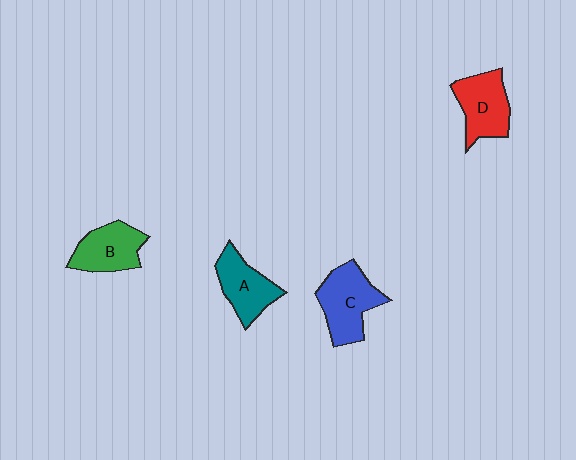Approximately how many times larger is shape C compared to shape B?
Approximately 1.2 times.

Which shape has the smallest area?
Shape A (teal).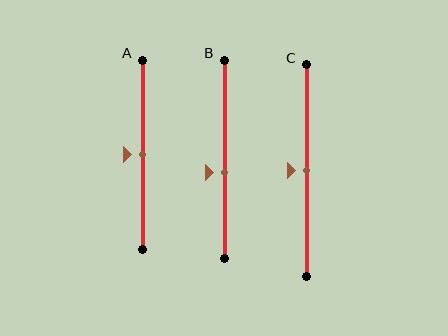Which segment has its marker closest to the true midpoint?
Segment A has its marker closest to the true midpoint.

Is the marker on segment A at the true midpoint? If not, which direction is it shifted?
Yes, the marker on segment A is at the true midpoint.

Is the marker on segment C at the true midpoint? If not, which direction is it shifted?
Yes, the marker on segment C is at the true midpoint.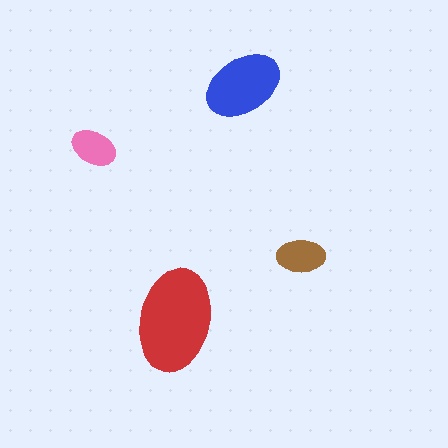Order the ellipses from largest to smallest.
the red one, the blue one, the brown one, the pink one.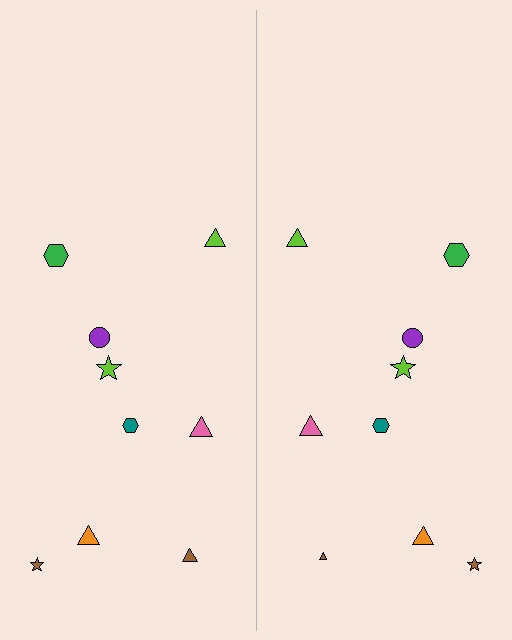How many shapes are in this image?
There are 18 shapes in this image.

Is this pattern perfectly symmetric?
No, the pattern is not perfectly symmetric. The brown triangle on the right side has a different size than its mirror counterpart.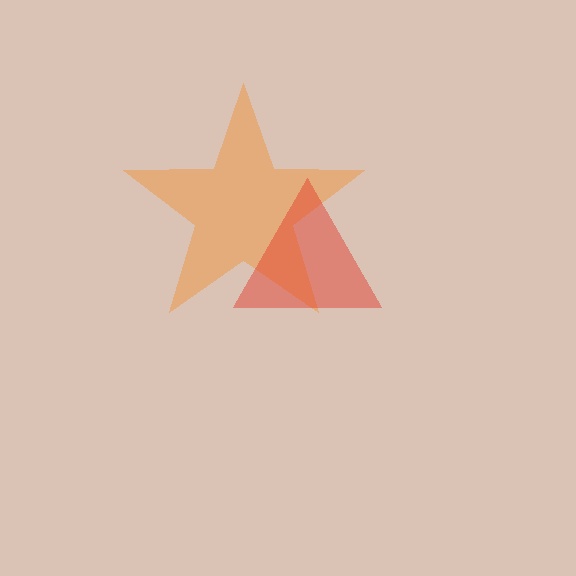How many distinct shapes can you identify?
There are 2 distinct shapes: an orange star, a red triangle.